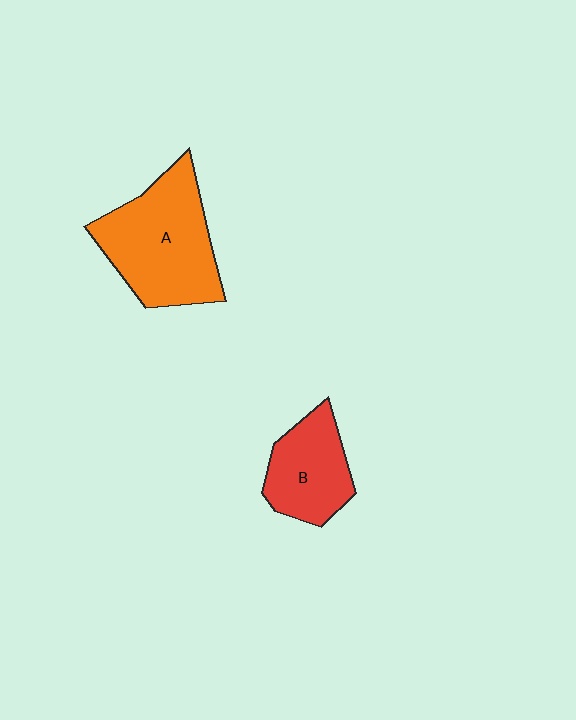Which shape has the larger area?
Shape A (orange).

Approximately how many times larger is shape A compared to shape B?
Approximately 1.6 times.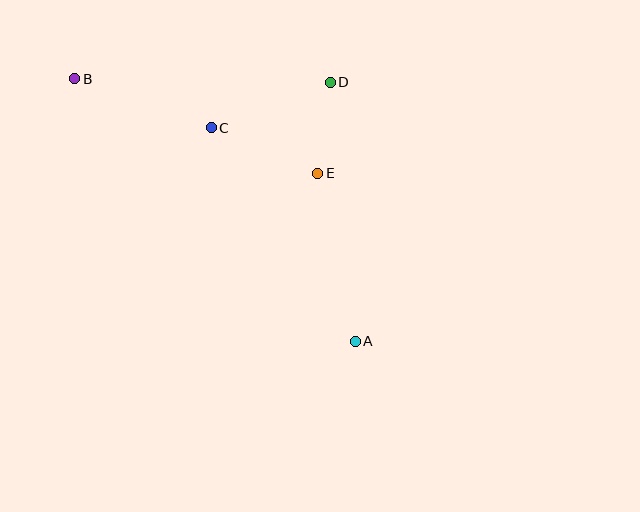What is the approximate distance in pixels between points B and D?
The distance between B and D is approximately 255 pixels.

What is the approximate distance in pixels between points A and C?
The distance between A and C is approximately 258 pixels.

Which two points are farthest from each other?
Points A and B are farthest from each other.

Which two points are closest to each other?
Points D and E are closest to each other.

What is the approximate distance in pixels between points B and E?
The distance between B and E is approximately 261 pixels.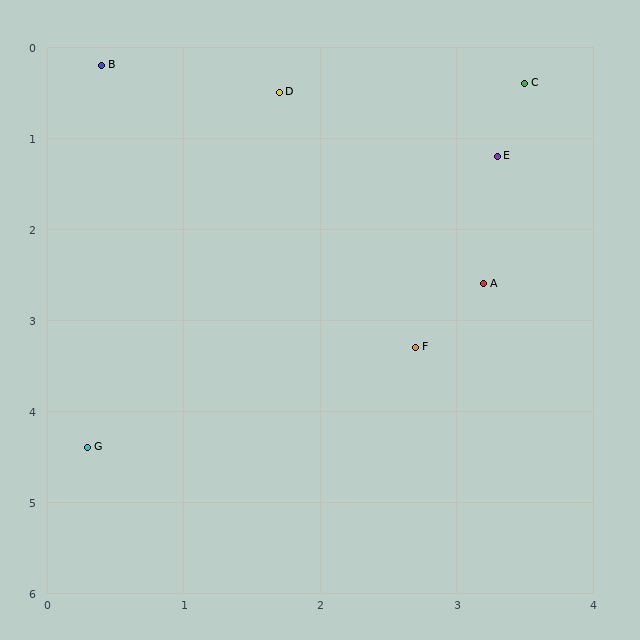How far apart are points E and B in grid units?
Points E and B are about 3.1 grid units apart.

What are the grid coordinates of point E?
Point E is at approximately (3.3, 1.2).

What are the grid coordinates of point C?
Point C is at approximately (3.5, 0.4).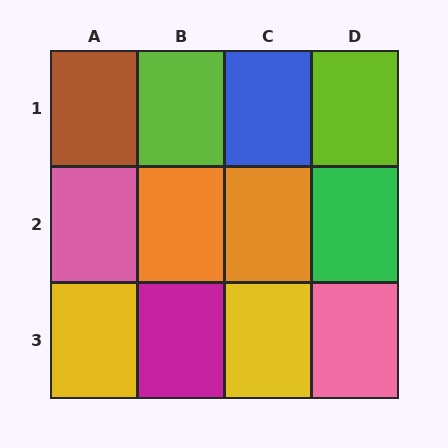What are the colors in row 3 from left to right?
Yellow, magenta, yellow, pink.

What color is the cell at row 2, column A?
Pink.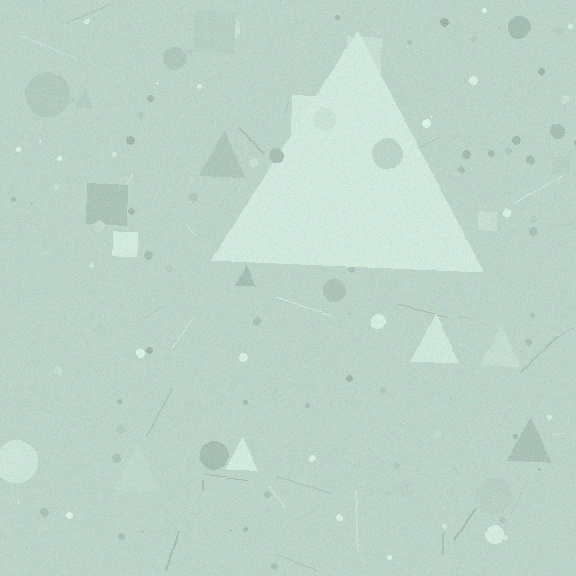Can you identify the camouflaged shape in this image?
The camouflaged shape is a triangle.